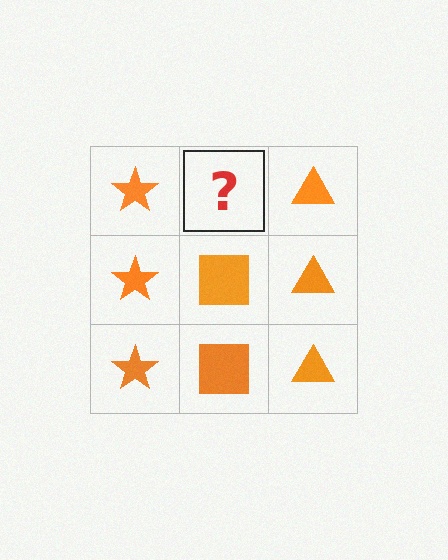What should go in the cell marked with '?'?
The missing cell should contain an orange square.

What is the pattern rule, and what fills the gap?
The rule is that each column has a consistent shape. The gap should be filled with an orange square.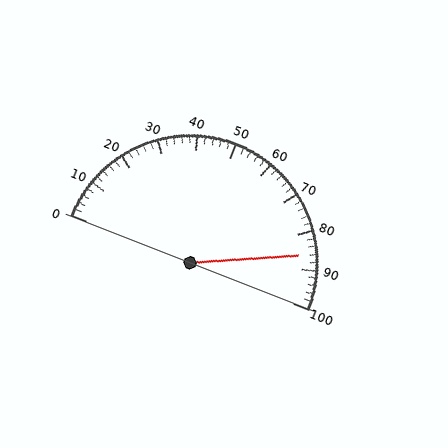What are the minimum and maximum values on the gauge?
The gauge ranges from 0 to 100.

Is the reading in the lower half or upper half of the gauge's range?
The reading is in the upper half of the range (0 to 100).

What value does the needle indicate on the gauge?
The needle indicates approximately 86.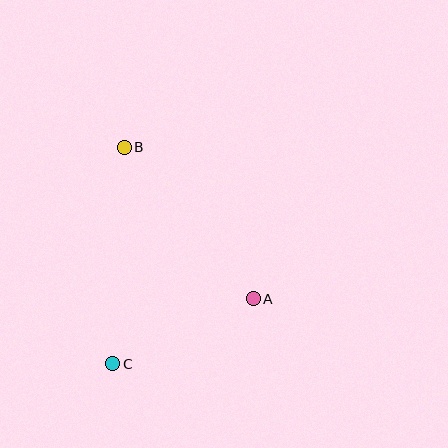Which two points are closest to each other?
Points A and C are closest to each other.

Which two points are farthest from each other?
Points B and C are farthest from each other.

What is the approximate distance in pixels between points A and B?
The distance between A and B is approximately 199 pixels.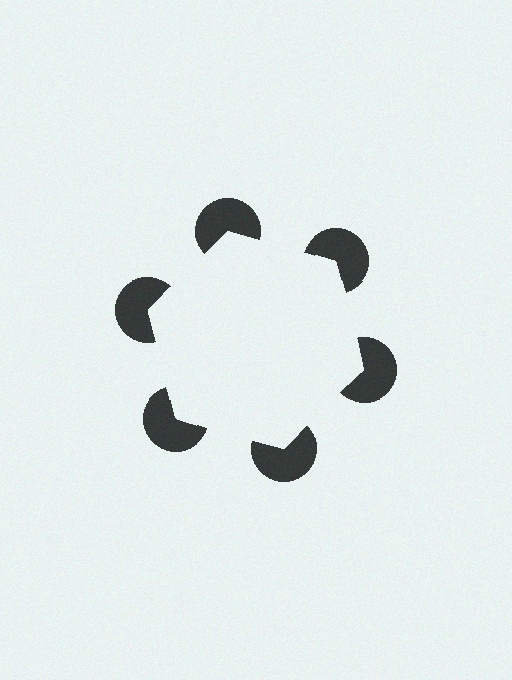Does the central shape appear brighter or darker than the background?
It typically appears slightly brighter than the background, even though no actual brightness change is drawn.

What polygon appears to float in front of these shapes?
An illusory hexagon — its edges are inferred from the aligned wedge cuts in the pac-man discs, not physically drawn.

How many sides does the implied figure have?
6 sides.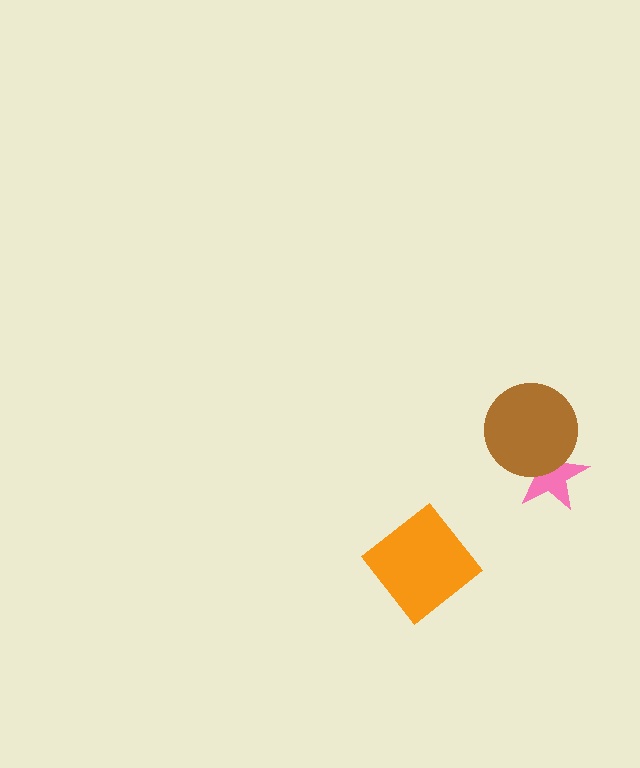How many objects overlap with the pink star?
1 object overlaps with the pink star.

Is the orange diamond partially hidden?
No, no other shape covers it.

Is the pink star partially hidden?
Yes, it is partially covered by another shape.